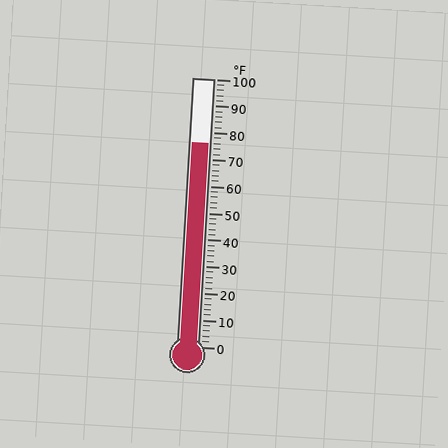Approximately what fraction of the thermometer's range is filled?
The thermometer is filled to approximately 75% of its range.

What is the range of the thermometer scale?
The thermometer scale ranges from 0°F to 100°F.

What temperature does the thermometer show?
The thermometer shows approximately 76°F.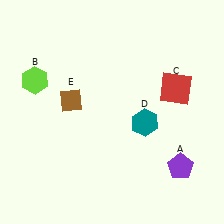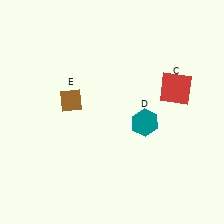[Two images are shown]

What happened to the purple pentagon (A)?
The purple pentagon (A) was removed in Image 2. It was in the bottom-right area of Image 1.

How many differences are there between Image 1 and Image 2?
There are 2 differences between the two images.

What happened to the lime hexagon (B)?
The lime hexagon (B) was removed in Image 2. It was in the top-left area of Image 1.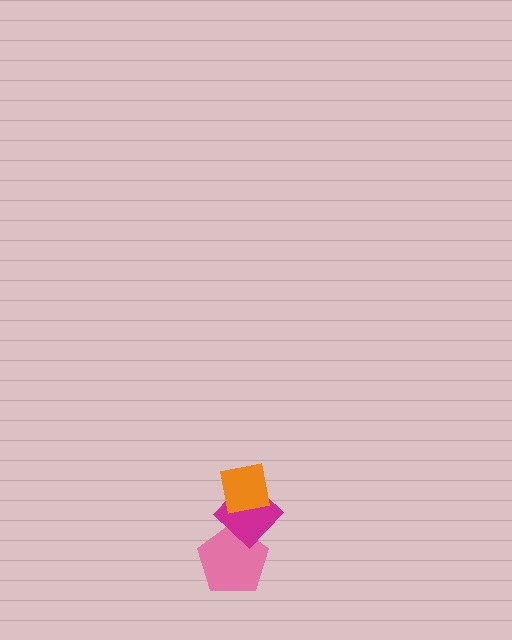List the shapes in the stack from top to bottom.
From top to bottom: the orange square, the magenta diamond, the pink pentagon.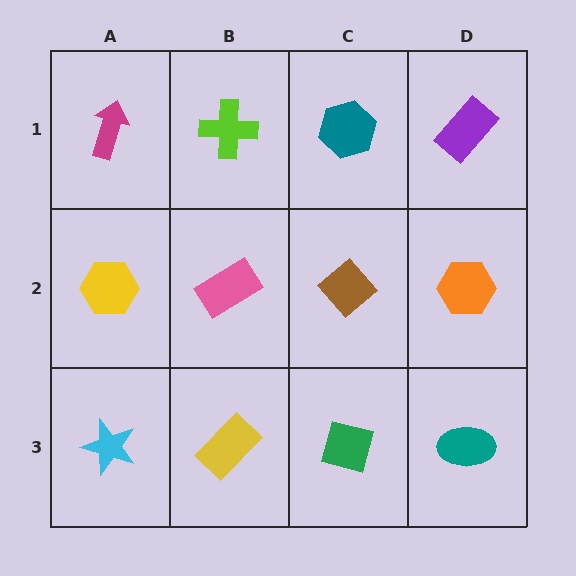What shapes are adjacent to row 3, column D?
An orange hexagon (row 2, column D), a green square (row 3, column C).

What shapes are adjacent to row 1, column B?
A pink rectangle (row 2, column B), a magenta arrow (row 1, column A), a teal hexagon (row 1, column C).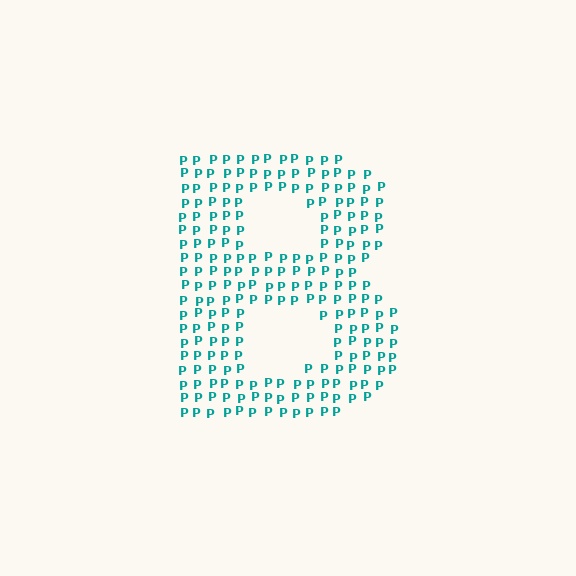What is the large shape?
The large shape is the letter B.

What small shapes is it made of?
It is made of small letter P's.